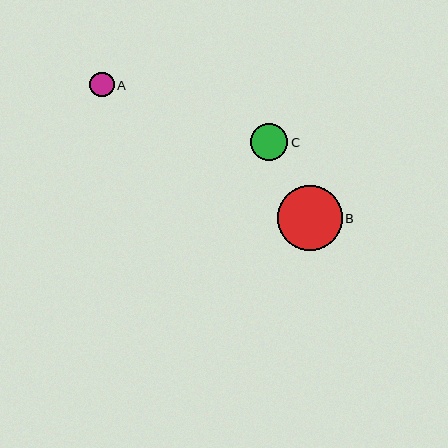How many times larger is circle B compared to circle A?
Circle B is approximately 2.6 times the size of circle A.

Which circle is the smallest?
Circle A is the smallest with a size of approximately 25 pixels.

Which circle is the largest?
Circle B is the largest with a size of approximately 64 pixels.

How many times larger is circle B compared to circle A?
Circle B is approximately 2.6 times the size of circle A.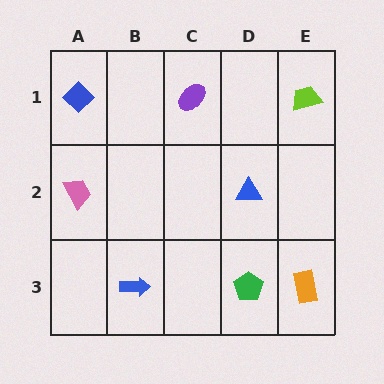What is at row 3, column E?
An orange rectangle.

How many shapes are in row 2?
2 shapes.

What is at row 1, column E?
A lime trapezoid.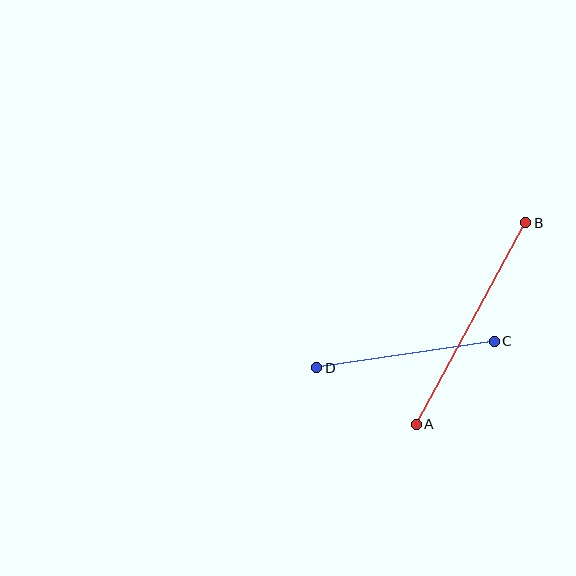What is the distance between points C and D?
The distance is approximately 179 pixels.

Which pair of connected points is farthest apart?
Points A and B are farthest apart.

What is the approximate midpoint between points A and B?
The midpoint is at approximately (471, 323) pixels.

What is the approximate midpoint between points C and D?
The midpoint is at approximately (405, 355) pixels.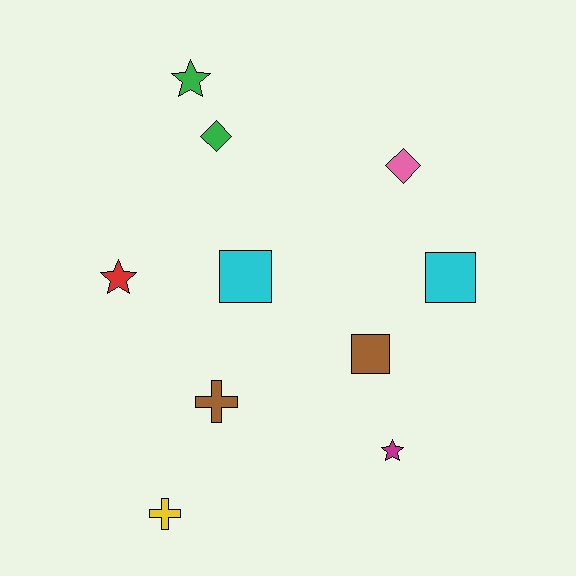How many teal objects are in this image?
There are no teal objects.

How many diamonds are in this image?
There are 2 diamonds.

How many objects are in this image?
There are 10 objects.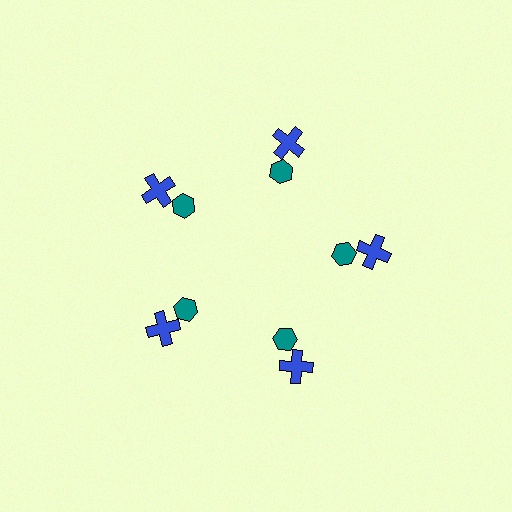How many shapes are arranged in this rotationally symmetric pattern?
There are 10 shapes, arranged in 5 groups of 2.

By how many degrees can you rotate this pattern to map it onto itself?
The pattern maps onto itself every 72 degrees of rotation.